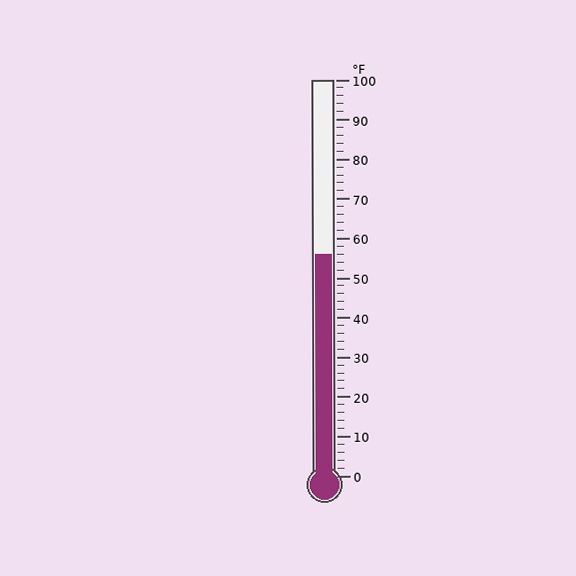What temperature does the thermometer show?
The thermometer shows approximately 56°F.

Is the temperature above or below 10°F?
The temperature is above 10°F.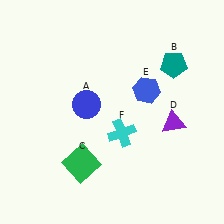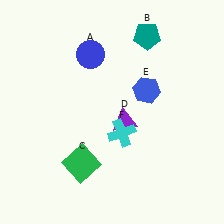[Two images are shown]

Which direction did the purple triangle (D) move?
The purple triangle (D) moved left.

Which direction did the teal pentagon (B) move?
The teal pentagon (B) moved up.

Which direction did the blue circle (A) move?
The blue circle (A) moved up.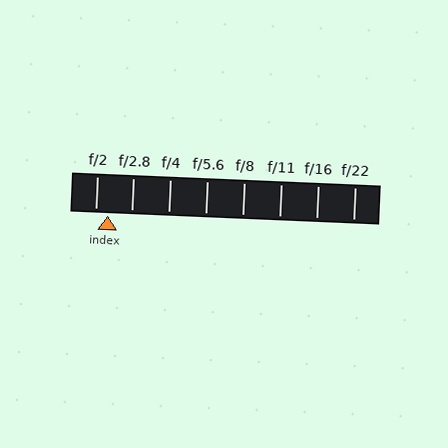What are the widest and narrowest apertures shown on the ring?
The widest aperture shown is f/2 and the narrowest is f/22.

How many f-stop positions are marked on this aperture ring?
There are 8 f-stop positions marked.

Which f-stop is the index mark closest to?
The index mark is closest to f/2.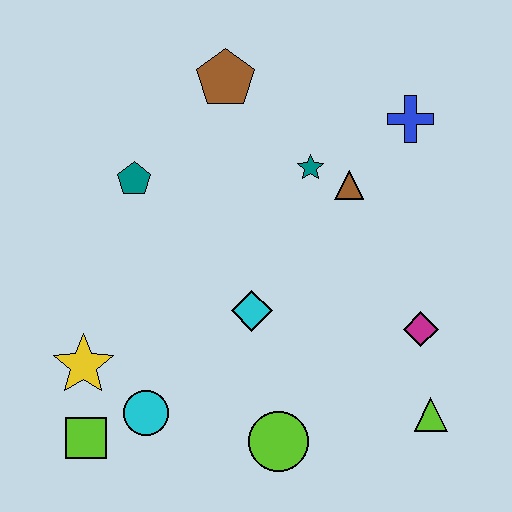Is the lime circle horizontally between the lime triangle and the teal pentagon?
Yes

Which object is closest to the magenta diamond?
The lime triangle is closest to the magenta diamond.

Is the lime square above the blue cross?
No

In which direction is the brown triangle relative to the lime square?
The brown triangle is to the right of the lime square.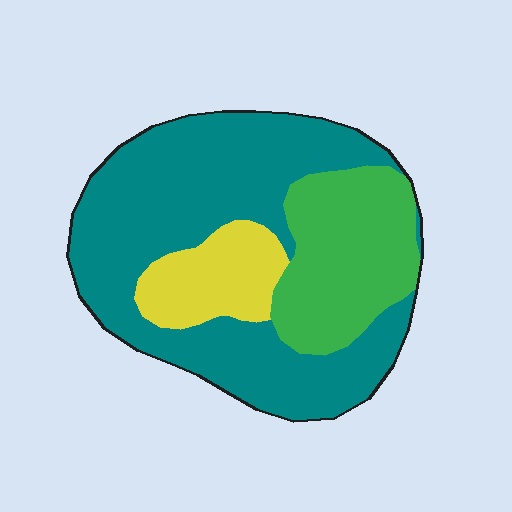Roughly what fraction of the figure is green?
Green covers 25% of the figure.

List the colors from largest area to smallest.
From largest to smallest: teal, green, yellow.